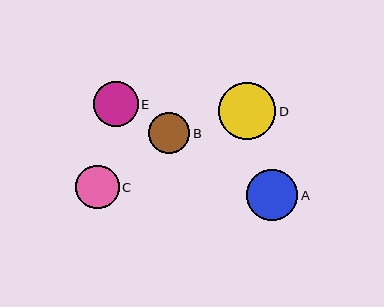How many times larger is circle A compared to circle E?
Circle A is approximately 1.1 times the size of circle E.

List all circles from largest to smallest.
From largest to smallest: D, A, E, C, B.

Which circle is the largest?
Circle D is the largest with a size of approximately 57 pixels.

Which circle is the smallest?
Circle B is the smallest with a size of approximately 41 pixels.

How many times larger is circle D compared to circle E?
Circle D is approximately 1.3 times the size of circle E.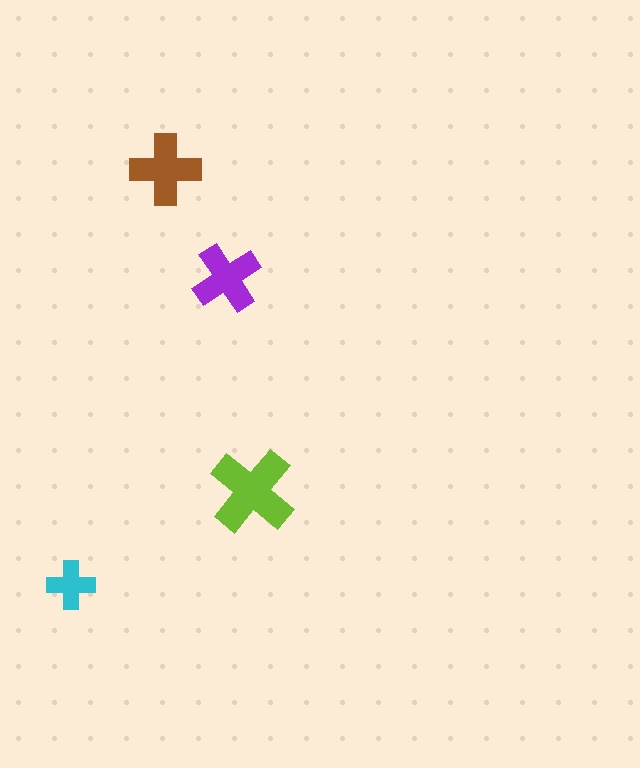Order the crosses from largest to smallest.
the lime one, the brown one, the purple one, the cyan one.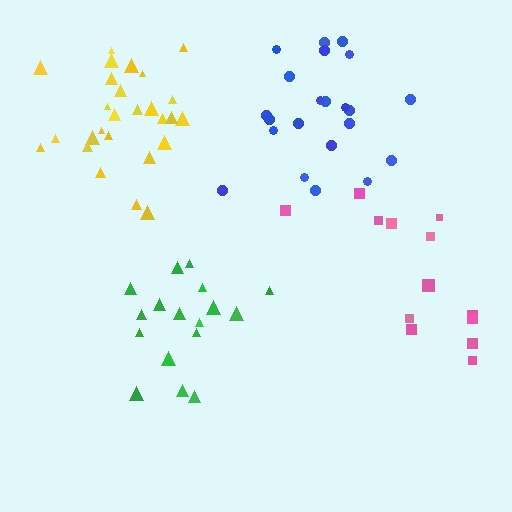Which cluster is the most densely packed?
Yellow.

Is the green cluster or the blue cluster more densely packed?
Blue.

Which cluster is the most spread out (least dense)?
Pink.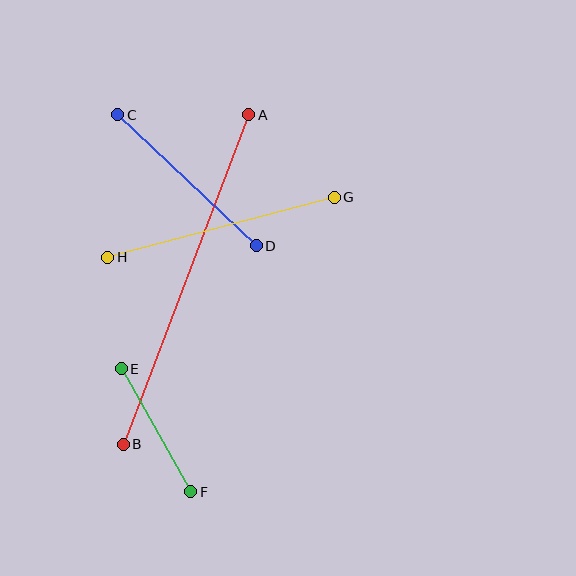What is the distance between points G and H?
The distance is approximately 234 pixels.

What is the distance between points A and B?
The distance is approximately 352 pixels.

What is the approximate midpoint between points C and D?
The midpoint is at approximately (187, 180) pixels.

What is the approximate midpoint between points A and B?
The midpoint is at approximately (186, 280) pixels.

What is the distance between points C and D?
The distance is approximately 191 pixels.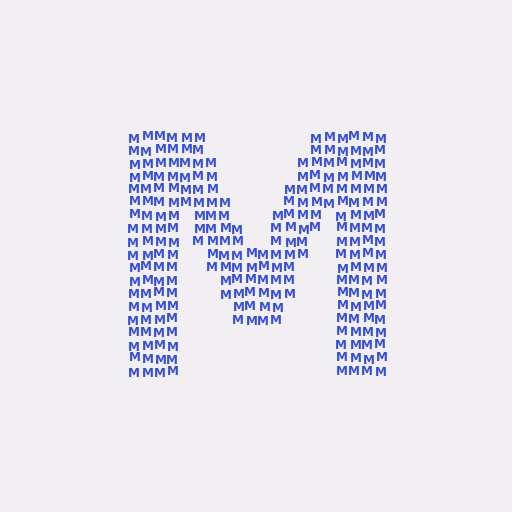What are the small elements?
The small elements are letter M's.